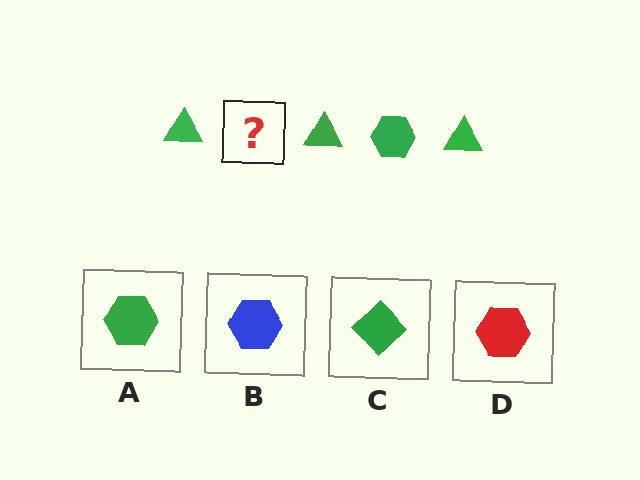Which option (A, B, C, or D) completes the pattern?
A.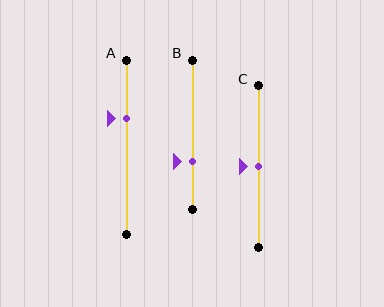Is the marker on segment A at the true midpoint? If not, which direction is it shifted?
No, the marker on segment A is shifted upward by about 17% of the segment length.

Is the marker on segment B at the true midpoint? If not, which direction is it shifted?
No, the marker on segment B is shifted downward by about 18% of the segment length.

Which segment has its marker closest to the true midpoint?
Segment C has its marker closest to the true midpoint.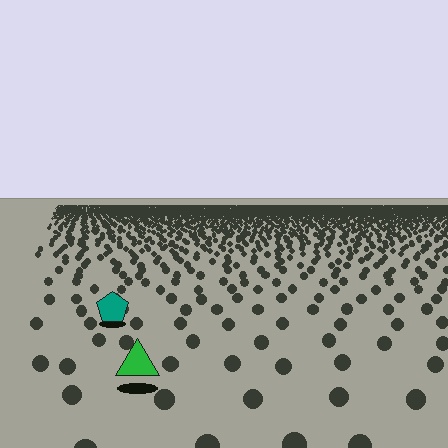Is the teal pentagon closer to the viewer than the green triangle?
No. The green triangle is closer — you can tell from the texture gradient: the ground texture is coarser near it.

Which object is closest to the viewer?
The green triangle is closest. The texture marks near it are larger and more spread out.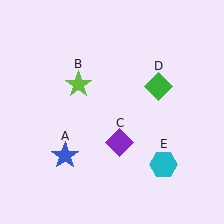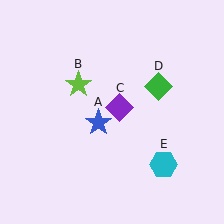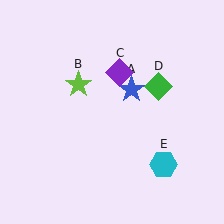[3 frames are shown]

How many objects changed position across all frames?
2 objects changed position: blue star (object A), purple diamond (object C).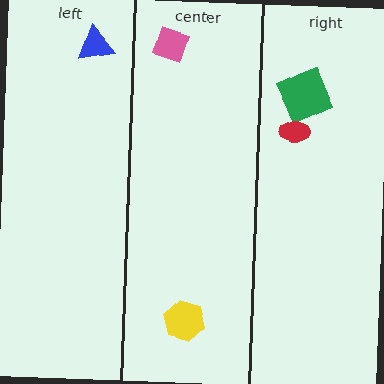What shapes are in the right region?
The green square, the red ellipse.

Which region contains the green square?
The right region.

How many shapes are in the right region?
2.